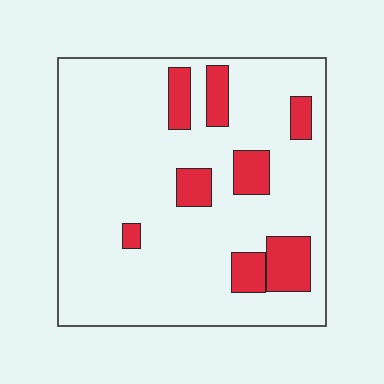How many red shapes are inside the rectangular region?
8.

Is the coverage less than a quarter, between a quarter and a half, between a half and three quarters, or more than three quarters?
Less than a quarter.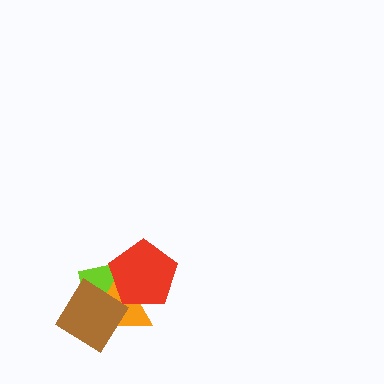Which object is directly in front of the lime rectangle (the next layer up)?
The orange triangle is directly in front of the lime rectangle.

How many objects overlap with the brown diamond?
2 objects overlap with the brown diamond.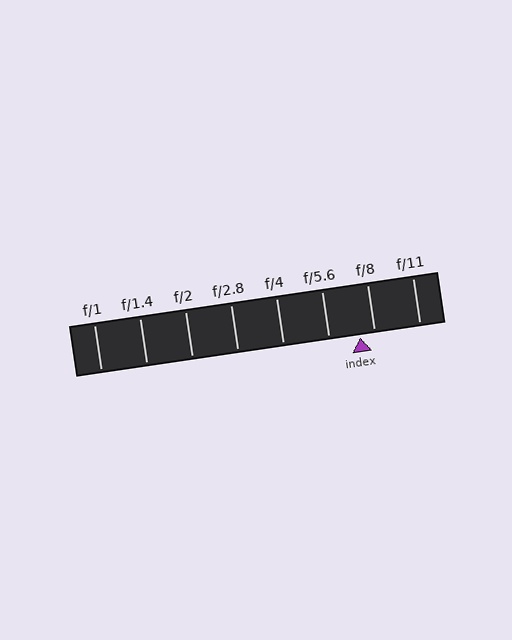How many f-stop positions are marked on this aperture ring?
There are 8 f-stop positions marked.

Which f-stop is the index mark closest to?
The index mark is closest to f/8.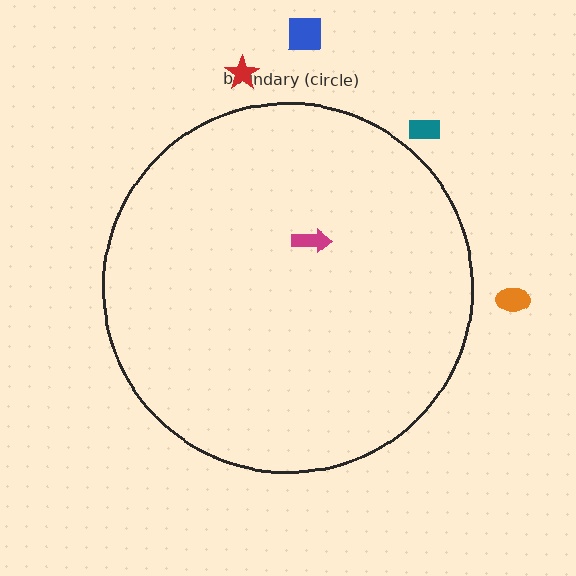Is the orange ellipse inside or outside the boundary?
Outside.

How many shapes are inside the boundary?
1 inside, 4 outside.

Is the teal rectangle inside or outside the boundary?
Outside.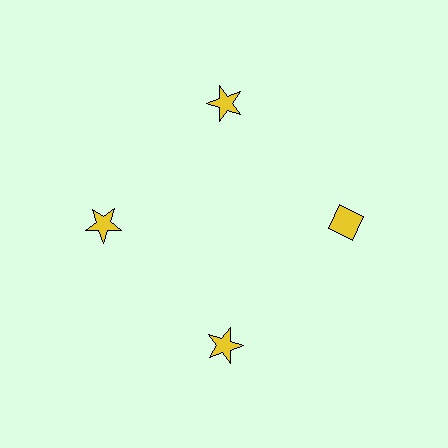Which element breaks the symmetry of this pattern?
The yellow diamond at roughly the 3 o'clock position breaks the symmetry. All other shapes are yellow stars.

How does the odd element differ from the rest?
It has a different shape: diamond instead of star.